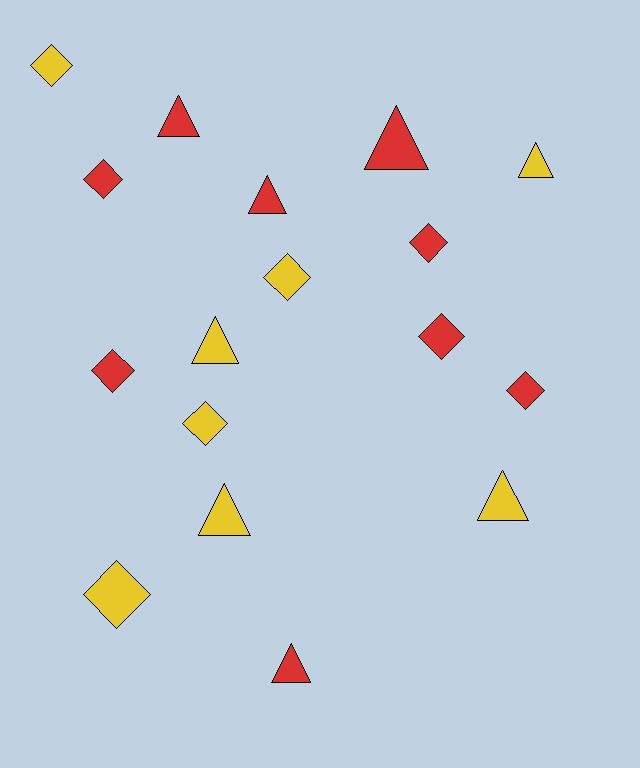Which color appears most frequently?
Red, with 9 objects.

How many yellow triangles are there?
There are 4 yellow triangles.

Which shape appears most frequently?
Diamond, with 9 objects.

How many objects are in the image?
There are 17 objects.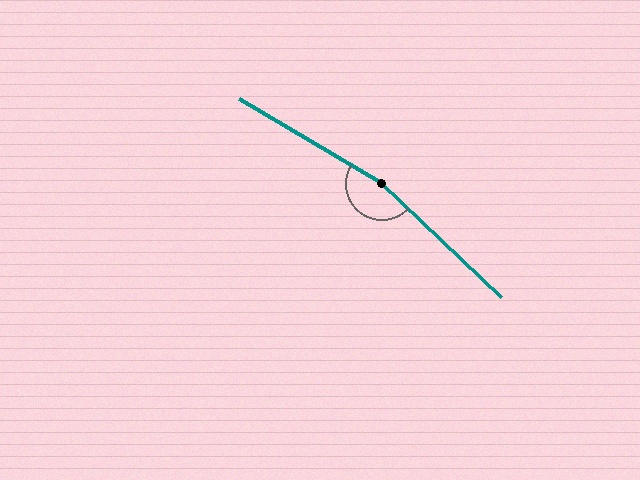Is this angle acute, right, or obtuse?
It is obtuse.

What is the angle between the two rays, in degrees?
Approximately 167 degrees.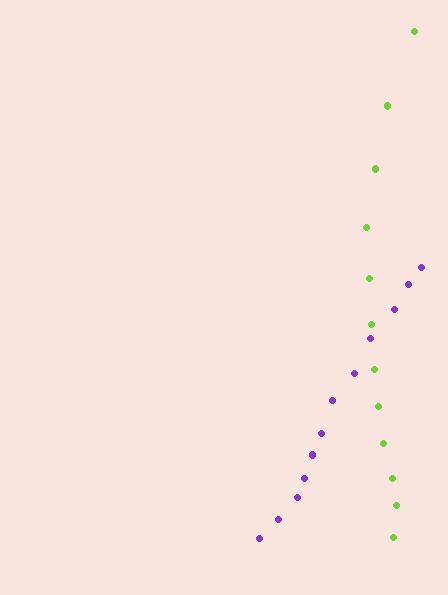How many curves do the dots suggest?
There are 2 distinct paths.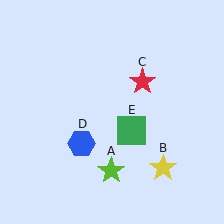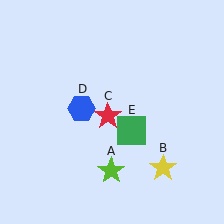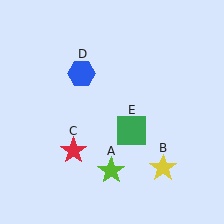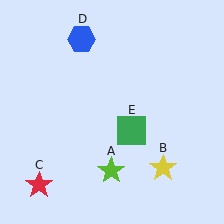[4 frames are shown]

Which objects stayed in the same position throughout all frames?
Lime star (object A) and yellow star (object B) and green square (object E) remained stationary.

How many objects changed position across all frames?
2 objects changed position: red star (object C), blue hexagon (object D).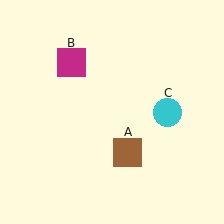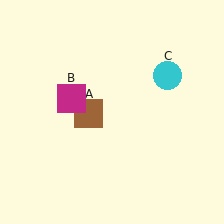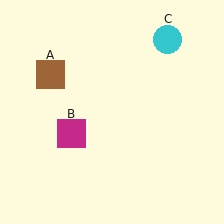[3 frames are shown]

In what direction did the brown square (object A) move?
The brown square (object A) moved up and to the left.